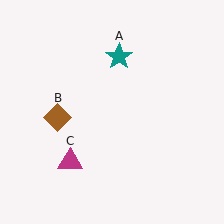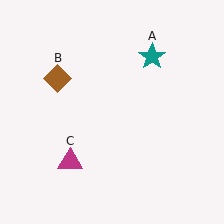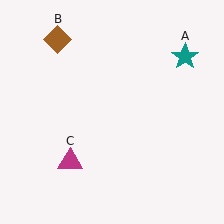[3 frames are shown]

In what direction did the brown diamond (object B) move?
The brown diamond (object B) moved up.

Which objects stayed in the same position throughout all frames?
Magenta triangle (object C) remained stationary.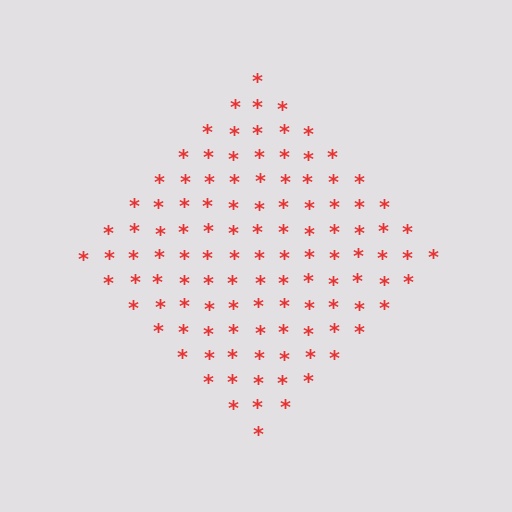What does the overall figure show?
The overall figure shows a diamond.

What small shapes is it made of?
It is made of small asterisks.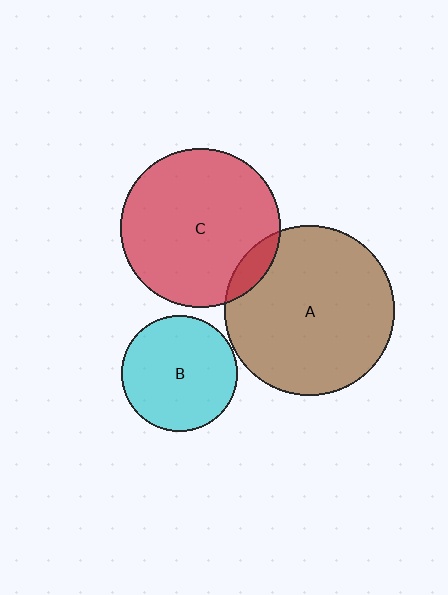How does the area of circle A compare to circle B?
Approximately 2.2 times.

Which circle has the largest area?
Circle A (brown).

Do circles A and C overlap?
Yes.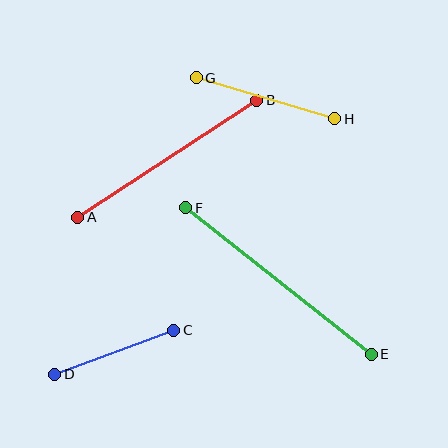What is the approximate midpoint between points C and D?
The midpoint is at approximately (114, 352) pixels.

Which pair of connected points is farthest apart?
Points E and F are farthest apart.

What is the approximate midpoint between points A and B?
The midpoint is at approximately (167, 159) pixels.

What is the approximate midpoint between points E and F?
The midpoint is at approximately (278, 281) pixels.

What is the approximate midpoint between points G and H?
The midpoint is at approximately (265, 98) pixels.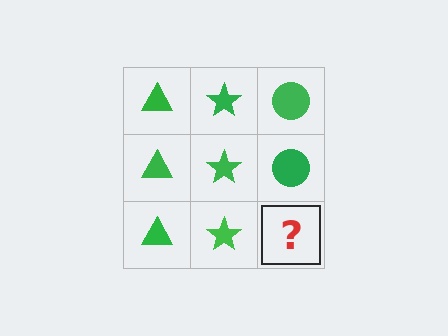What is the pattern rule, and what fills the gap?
The rule is that each column has a consistent shape. The gap should be filled with a green circle.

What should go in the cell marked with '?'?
The missing cell should contain a green circle.